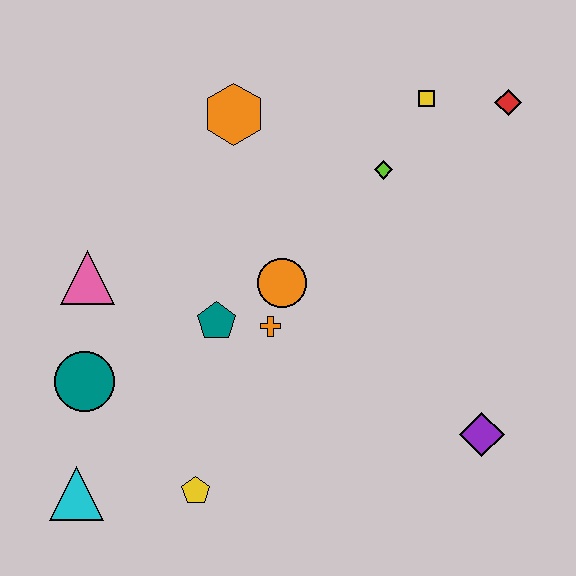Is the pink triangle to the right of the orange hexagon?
No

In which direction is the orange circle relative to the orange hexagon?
The orange circle is below the orange hexagon.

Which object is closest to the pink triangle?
The teal circle is closest to the pink triangle.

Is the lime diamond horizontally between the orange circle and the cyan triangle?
No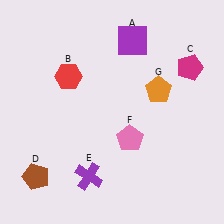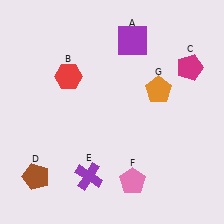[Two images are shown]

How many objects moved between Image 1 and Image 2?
1 object moved between the two images.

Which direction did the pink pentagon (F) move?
The pink pentagon (F) moved down.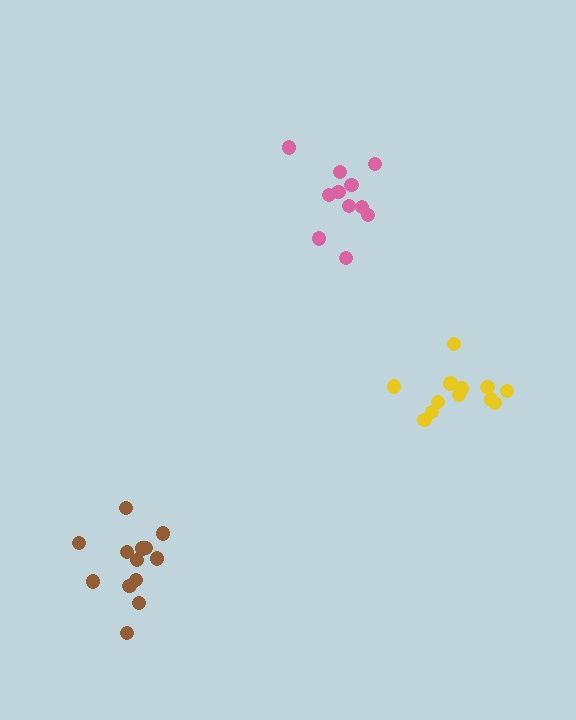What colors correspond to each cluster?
The clusters are colored: yellow, brown, pink.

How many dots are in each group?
Group 1: 12 dots, Group 2: 13 dots, Group 3: 11 dots (36 total).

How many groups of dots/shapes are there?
There are 3 groups.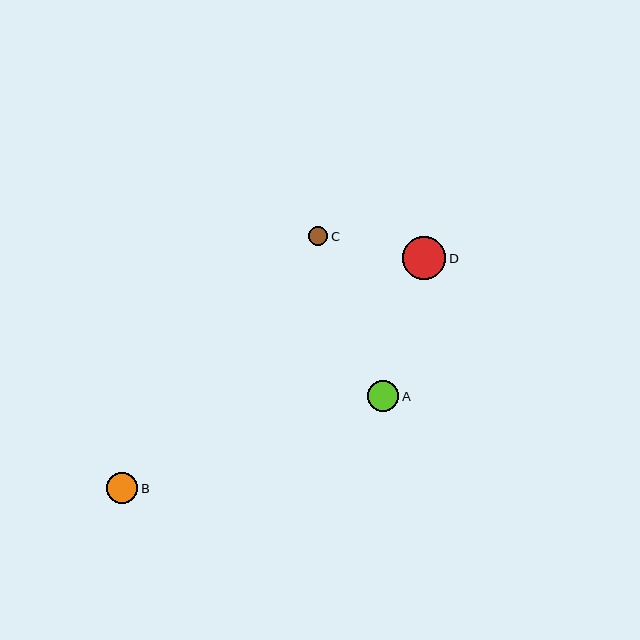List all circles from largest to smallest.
From largest to smallest: D, A, B, C.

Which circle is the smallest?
Circle C is the smallest with a size of approximately 19 pixels.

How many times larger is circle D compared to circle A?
Circle D is approximately 1.4 times the size of circle A.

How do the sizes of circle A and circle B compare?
Circle A and circle B are approximately the same size.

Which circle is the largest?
Circle D is the largest with a size of approximately 43 pixels.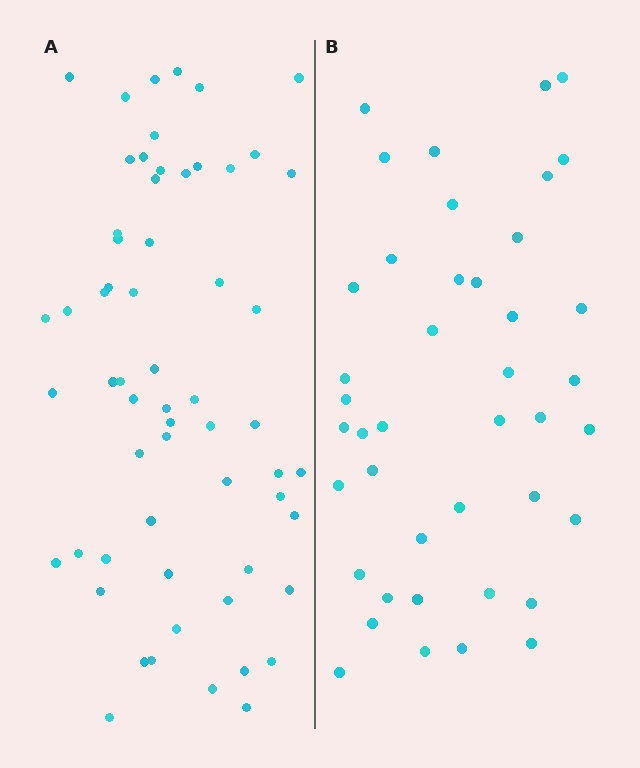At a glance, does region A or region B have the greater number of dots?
Region A (the left region) has more dots.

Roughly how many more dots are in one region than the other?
Region A has approximately 20 more dots than region B.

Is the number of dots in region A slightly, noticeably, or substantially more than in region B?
Region A has noticeably more, but not dramatically so. The ratio is roughly 1.4 to 1.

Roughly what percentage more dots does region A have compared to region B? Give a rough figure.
About 45% more.